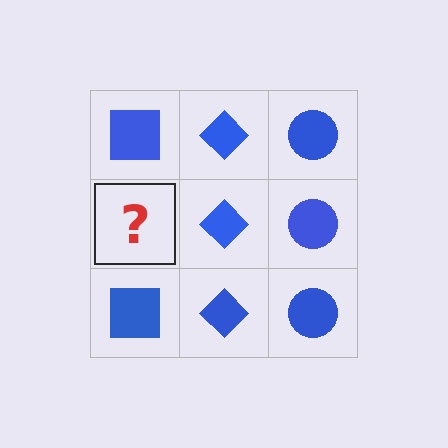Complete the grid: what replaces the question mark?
The question mark should be replaced with a blue square.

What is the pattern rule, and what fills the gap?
The rule is that each column has a consistent shape. The gap should be filled with a blue square.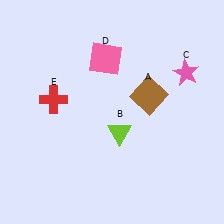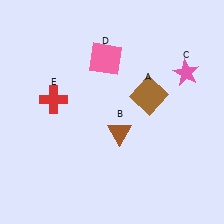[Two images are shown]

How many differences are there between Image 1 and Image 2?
There is 1 difference between the two images.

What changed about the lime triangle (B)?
In Image 1, B is lime. In Image 2, it changed to brown.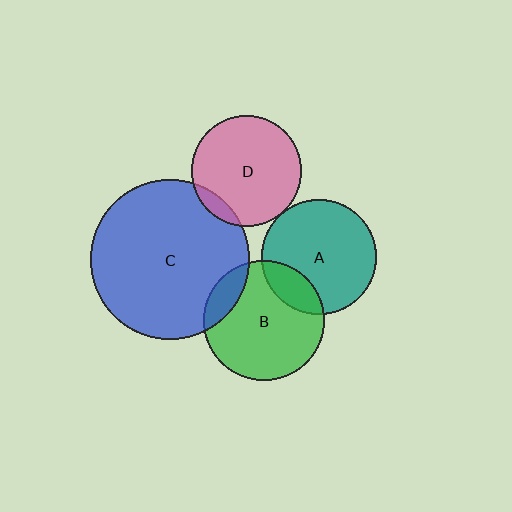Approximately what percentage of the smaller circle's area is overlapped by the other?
Approximately 20%.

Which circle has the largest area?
Circle C (blue).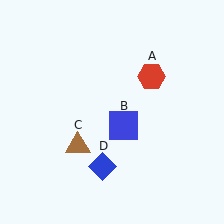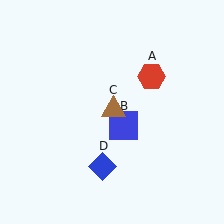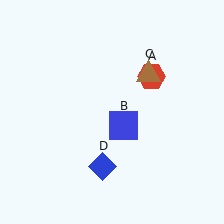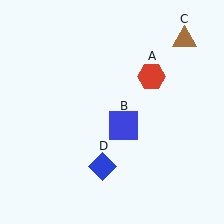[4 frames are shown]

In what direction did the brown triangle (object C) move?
The brown triangle (object C) moved up and to the right.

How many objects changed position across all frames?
1 object changed position: brown triangle (object C).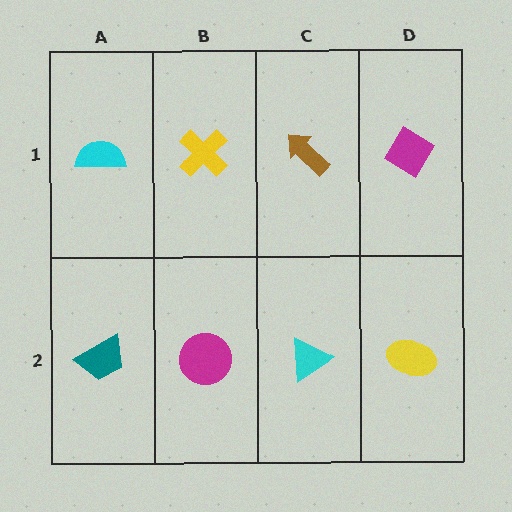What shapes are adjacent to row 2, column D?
A magenta diamond (row 1, column D), a cyan triangle (row 2, column C).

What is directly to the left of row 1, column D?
A brown arrow.